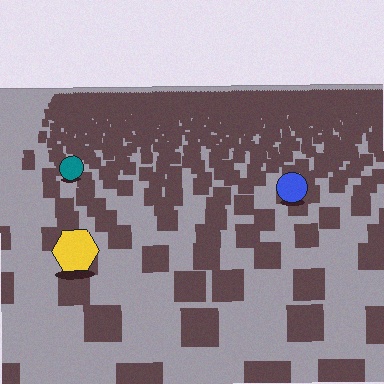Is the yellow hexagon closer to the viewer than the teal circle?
Yes. The yellow hexagon is closer — you can tell from the texture gradient: the ground texture is coarser near it.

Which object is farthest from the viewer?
The teal circle is farthest from the viewer. It appears smaller and the ground texture around it is denser.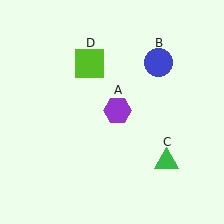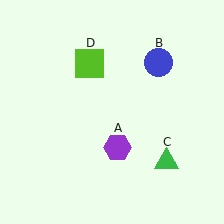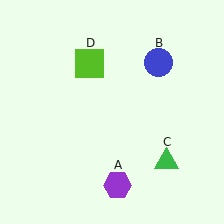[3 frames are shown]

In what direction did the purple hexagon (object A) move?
The purple hexagon (object A) moved down.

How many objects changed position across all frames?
1 object changed position: purple hexagon (object A).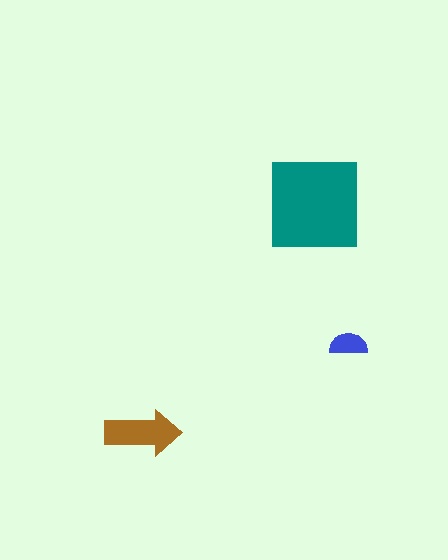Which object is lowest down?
The brown arrow is bottommost.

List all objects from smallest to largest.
The blue semicircle, the brown arrow, the teal square.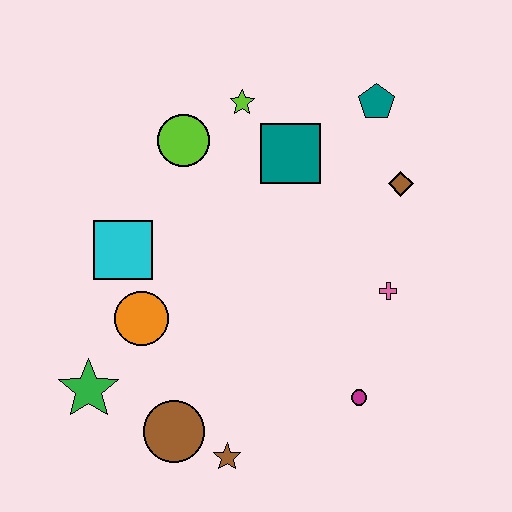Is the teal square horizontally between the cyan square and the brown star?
No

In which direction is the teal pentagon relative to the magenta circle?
The teal pentagon is above the magenta circle.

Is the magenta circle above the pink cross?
No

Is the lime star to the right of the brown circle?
Yes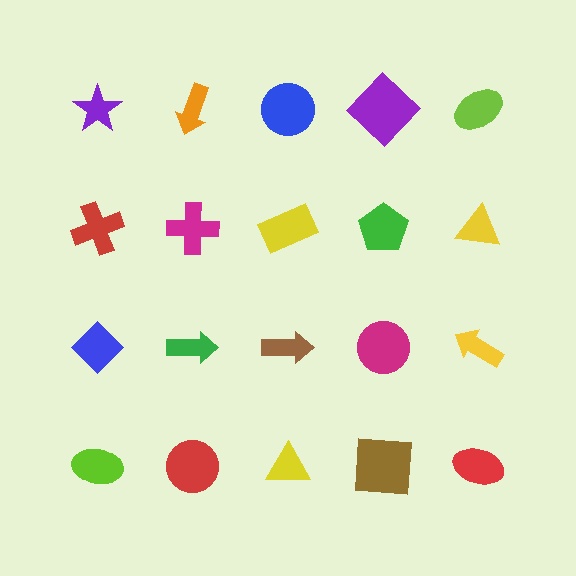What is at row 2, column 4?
A green pentagon.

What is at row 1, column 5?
A lime ellipse.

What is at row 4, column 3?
A yellow triangle.